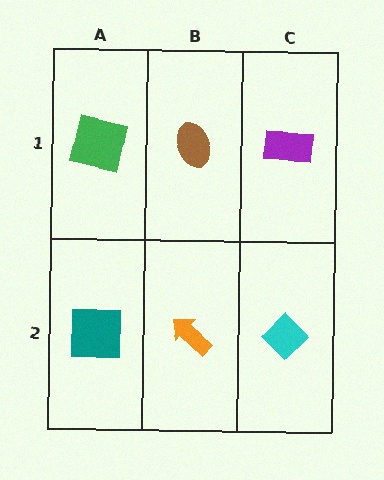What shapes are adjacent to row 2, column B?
A brown ellipse (row 1, column B), a teal square (row 2, column A), a cyan diamond (row 2, column C).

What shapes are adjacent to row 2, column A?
A green square (row 1, column A), an orange arrow (row 2, column B).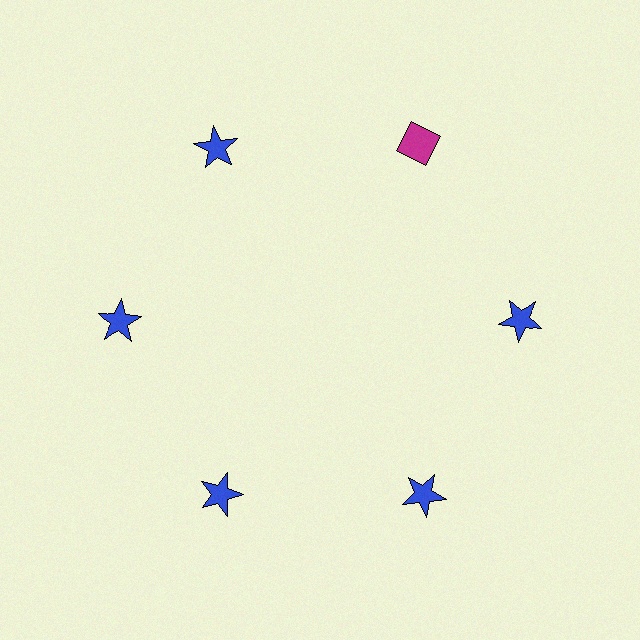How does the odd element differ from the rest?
It differs in both color (magenta instead of blue) and shape (diamond instead of star).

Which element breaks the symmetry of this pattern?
The magenta diamond at roughly the 1 o'clock position breaks the symmetry. All other shapes are blue stars.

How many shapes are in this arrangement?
There are 6 shapes arranged in a ring pattern.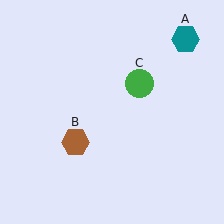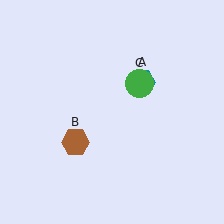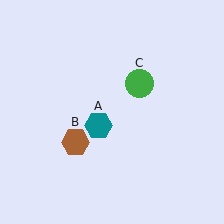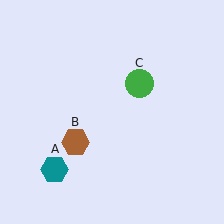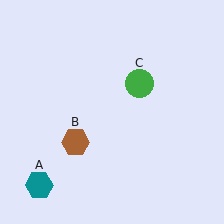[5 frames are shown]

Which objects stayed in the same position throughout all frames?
Brown hexagon (object B) and green circle (object C) remained stationary.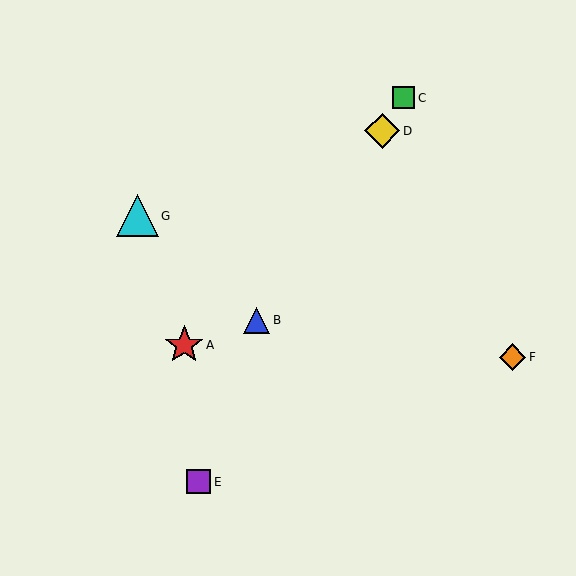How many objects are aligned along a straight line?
3 objects (B, C, D) are aligned along a straight line.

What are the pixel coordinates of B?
Object B is at (257, 320).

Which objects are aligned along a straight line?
Objects B, C, D are aligned along a straight line.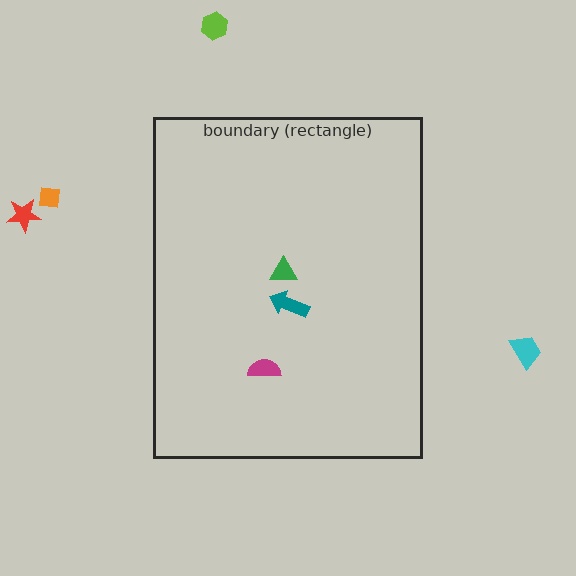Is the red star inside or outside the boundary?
Outside.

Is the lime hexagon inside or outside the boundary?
Outside.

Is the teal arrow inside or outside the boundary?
Inside.